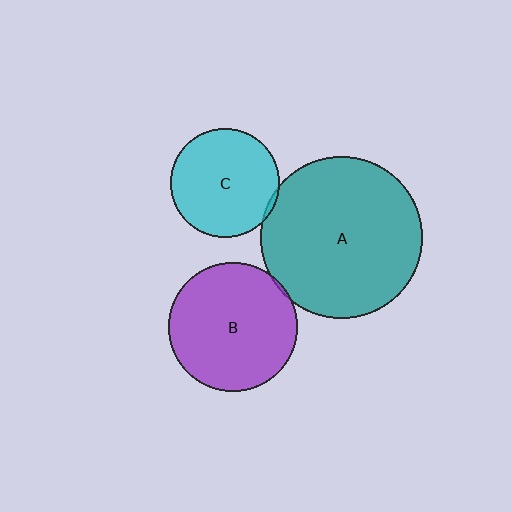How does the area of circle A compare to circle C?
Approximately 2.2 times.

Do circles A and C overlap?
Yes.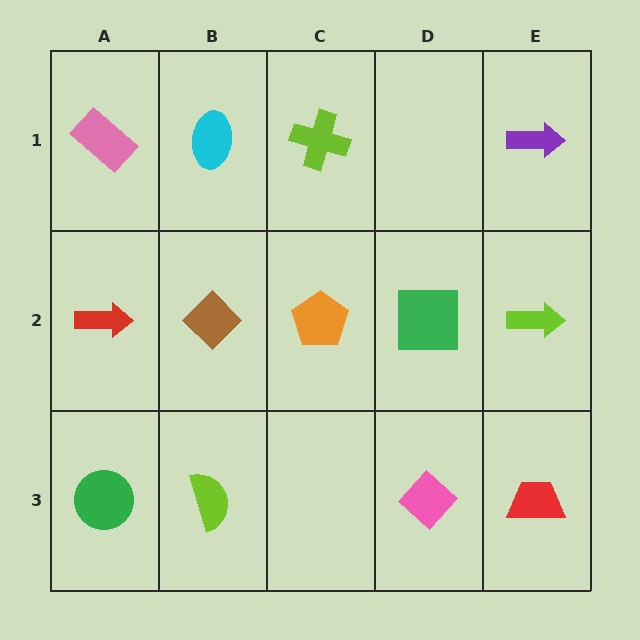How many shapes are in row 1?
4 shapes.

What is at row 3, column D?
A pink diamond.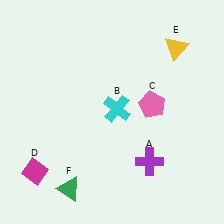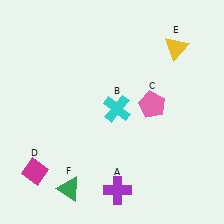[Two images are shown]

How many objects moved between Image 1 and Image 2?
1 object moved between the two images.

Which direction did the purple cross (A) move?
The purple cross (A) moved left.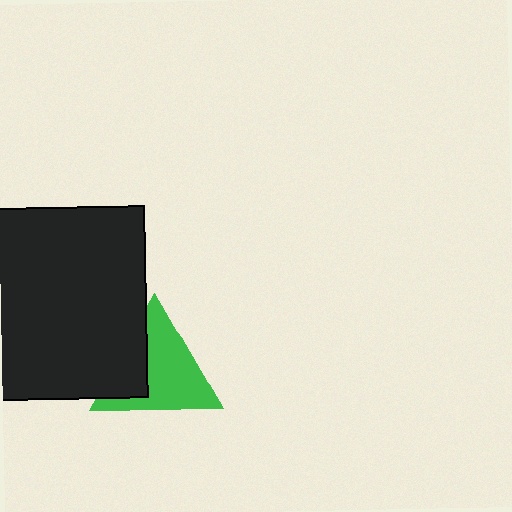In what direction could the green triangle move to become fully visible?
The green triangle could move right. That would shift it out from behind the black rectangle entirely.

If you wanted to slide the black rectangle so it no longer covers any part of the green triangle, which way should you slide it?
Slide it left — that is the most direct way to separate the two shapes.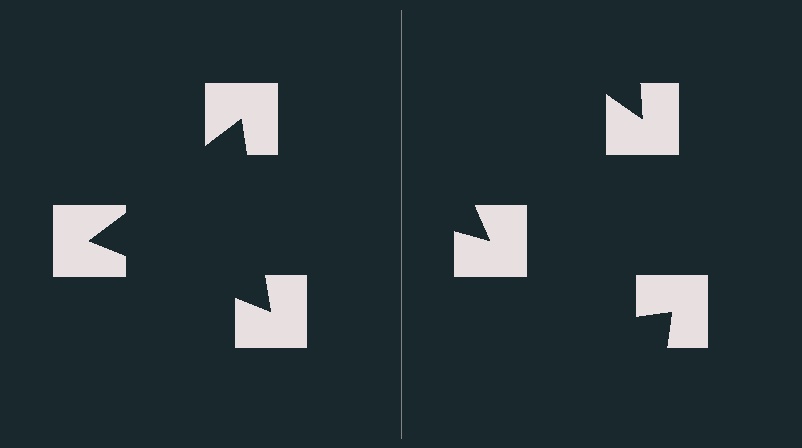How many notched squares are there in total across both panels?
6 — 3 on each side.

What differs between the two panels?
The notched squares are positioned identically on both sides; only the wedge orientations differ. On the left they align to a triangle; on the right they are misaligned.